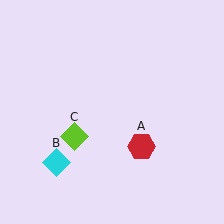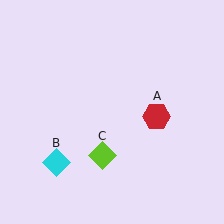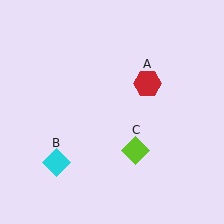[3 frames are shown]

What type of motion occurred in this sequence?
The red hexagon (object A), lime diamond (object C) rotated counterclockwise around the center of the scene.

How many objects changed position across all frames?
2 objects changed position: red hexagon (object A), lime diamond (object C).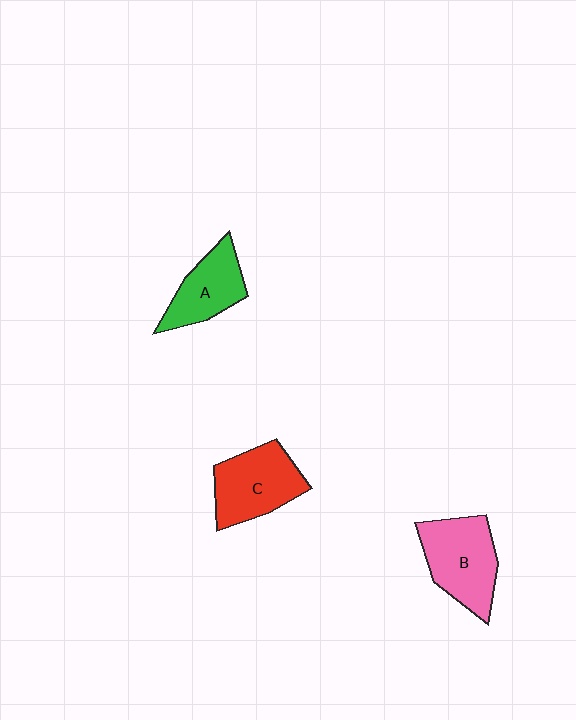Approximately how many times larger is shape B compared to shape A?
Approximately 1.3 times.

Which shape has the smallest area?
Shape A (green).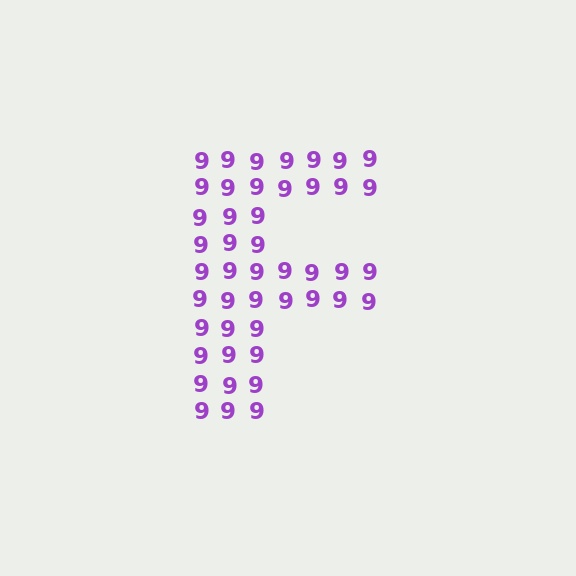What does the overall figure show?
The overall figure shows the letter F.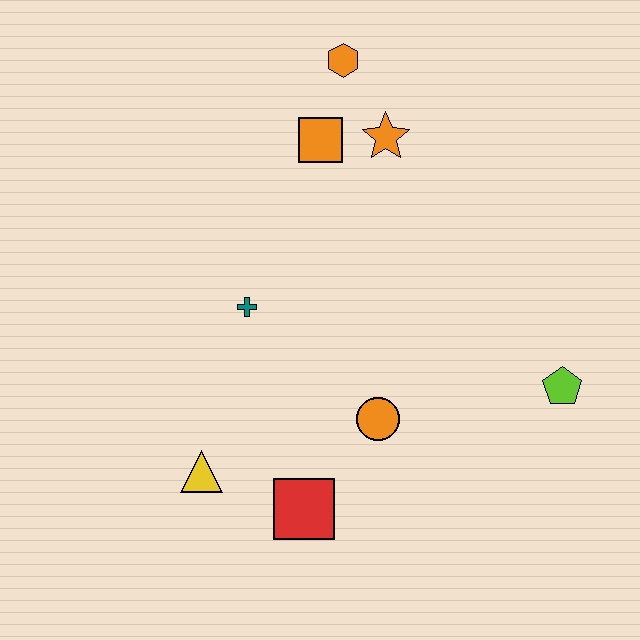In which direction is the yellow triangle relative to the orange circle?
The yellow triangle is to the left of the orange circle.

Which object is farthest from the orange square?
The red square is farthest from the orange square.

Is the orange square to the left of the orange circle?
Yes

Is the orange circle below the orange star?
Yes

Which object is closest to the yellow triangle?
The red square is closest to the yellow triangle.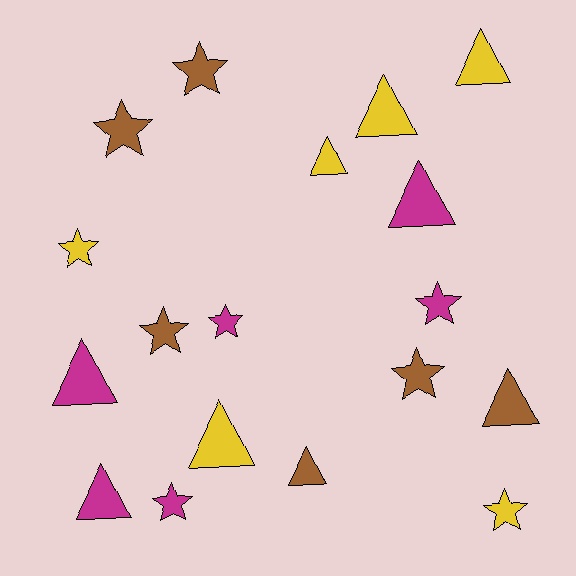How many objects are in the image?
There are 18 objects.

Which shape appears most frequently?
Triangle, with 9 objects.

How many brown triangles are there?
There are 2 brown triangles.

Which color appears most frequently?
Magenta, with 6 objects.